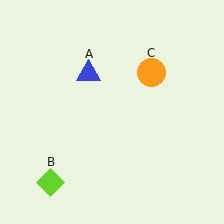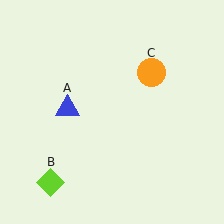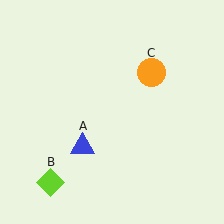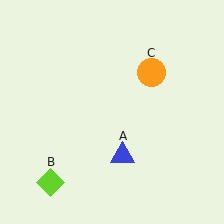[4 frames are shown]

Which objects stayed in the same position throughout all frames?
Lime diamond (object B) and orange circle (object C) remained stationary.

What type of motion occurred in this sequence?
The blue triangle (object A) rotated counterclockwise around the center of the scene.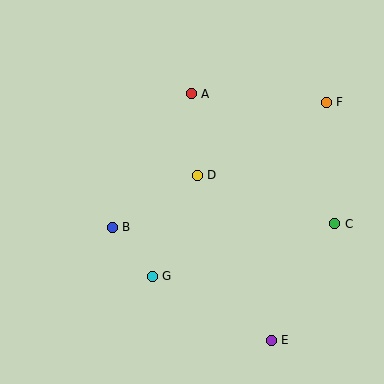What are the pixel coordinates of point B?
Point B is at (112, 227).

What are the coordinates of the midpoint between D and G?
The midpoint between D and G is at (175, 226).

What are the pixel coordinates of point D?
Point D is at (197, 175).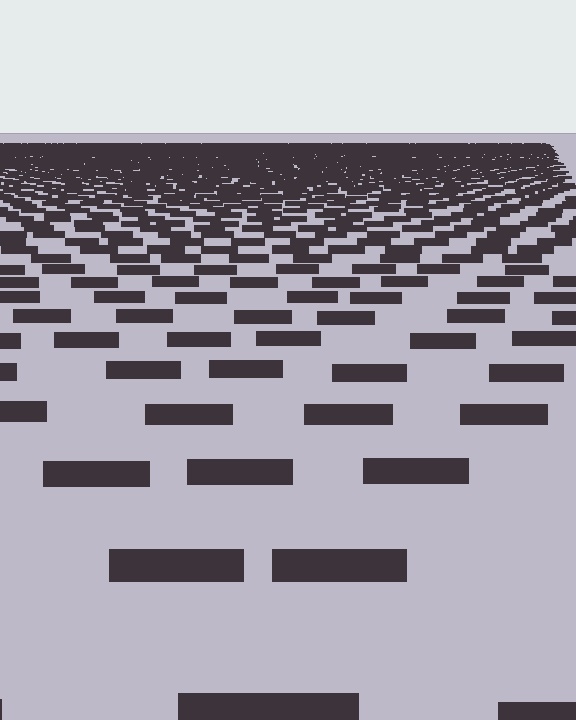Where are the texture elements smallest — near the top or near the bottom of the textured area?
Near the top.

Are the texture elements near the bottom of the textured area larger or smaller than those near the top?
Larger. Near the bottom, elements are closer to the viewer and appear at a bigger on-screen size.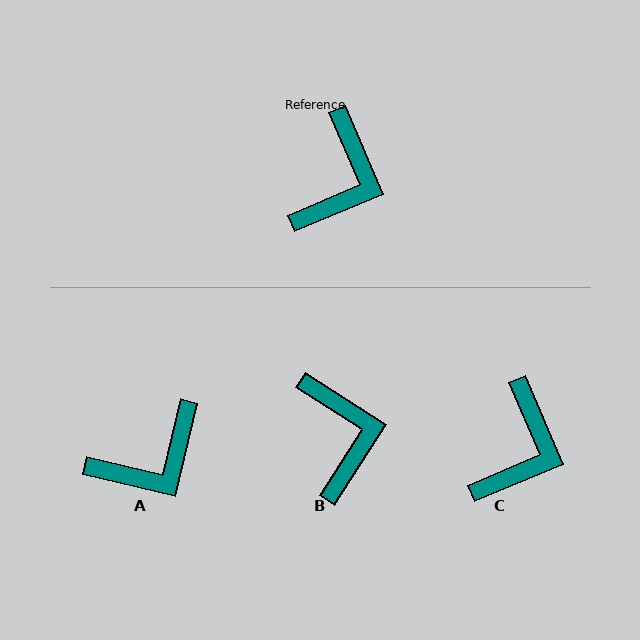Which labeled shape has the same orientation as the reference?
C.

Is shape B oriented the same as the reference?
No, it is off by about 34 degrees.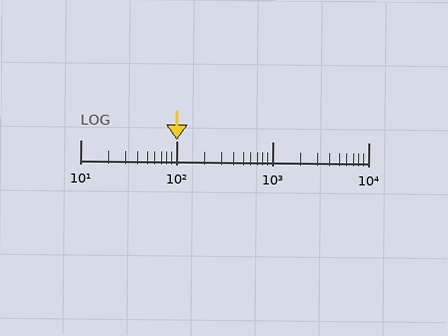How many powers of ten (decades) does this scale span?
The scale spans 3 decades, from 10 to 10000.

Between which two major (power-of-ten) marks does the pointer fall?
The pointer is between 100 and 1000.